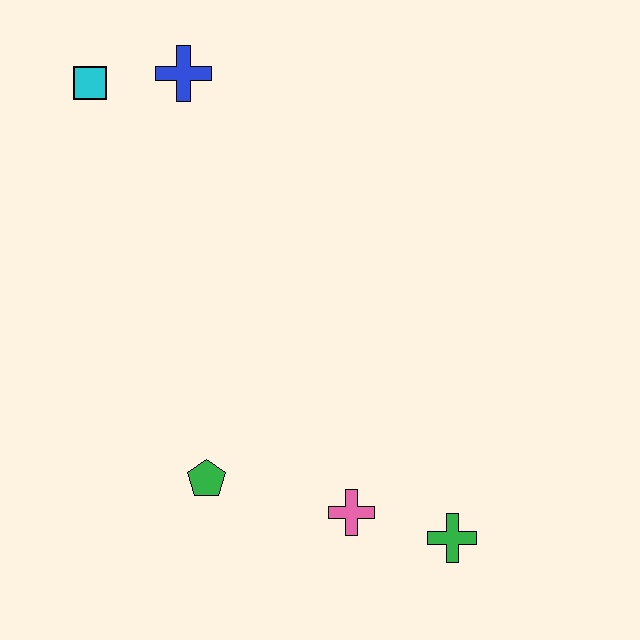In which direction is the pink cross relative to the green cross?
The pink cross is to the left of the green cross.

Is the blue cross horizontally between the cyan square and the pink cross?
Yes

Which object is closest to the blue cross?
The cyan square is closest to the blue cross.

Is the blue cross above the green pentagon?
Yes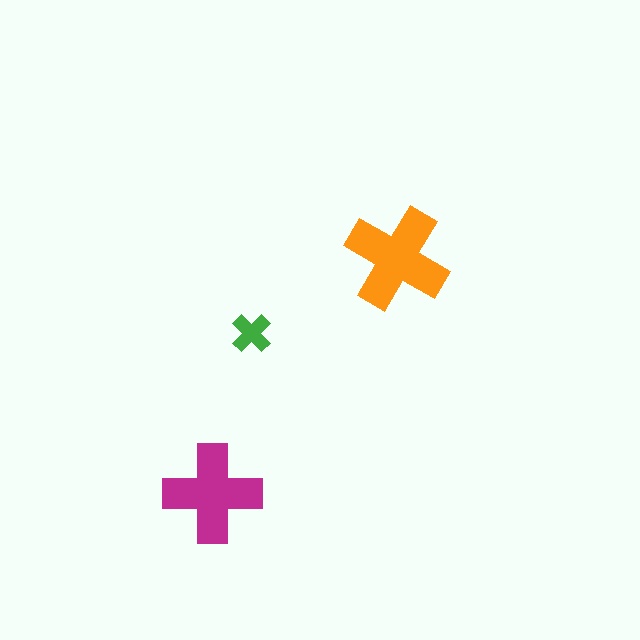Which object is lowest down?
The magenta cross is bottommost.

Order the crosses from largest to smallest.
the orange one, the magenta one, the green one.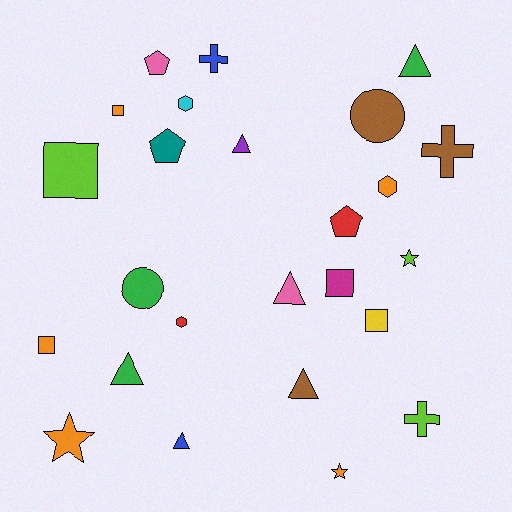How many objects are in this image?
There are 25 objects.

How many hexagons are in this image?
There are 3 hexagons.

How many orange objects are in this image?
There are 5 orange objects.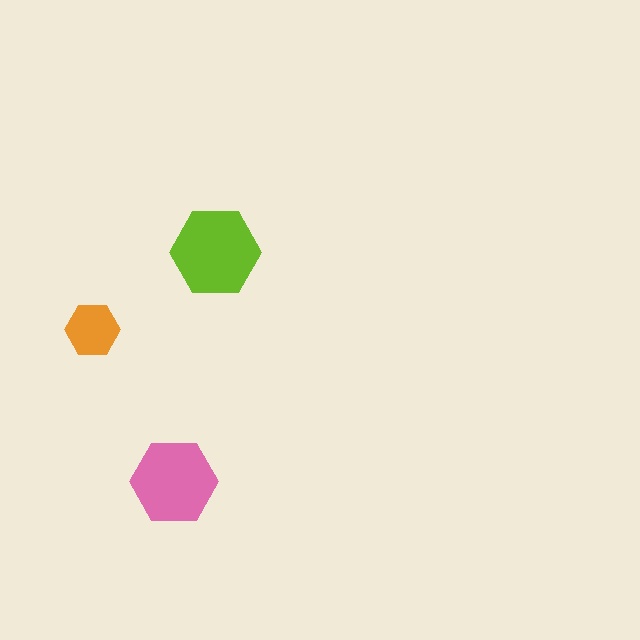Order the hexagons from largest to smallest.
the lime one, the pink one, the orange one.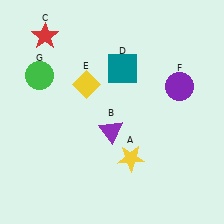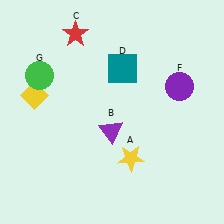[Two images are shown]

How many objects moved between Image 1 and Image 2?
2 objects moved between the two images.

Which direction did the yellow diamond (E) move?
The yellow diamond (E) moved left.